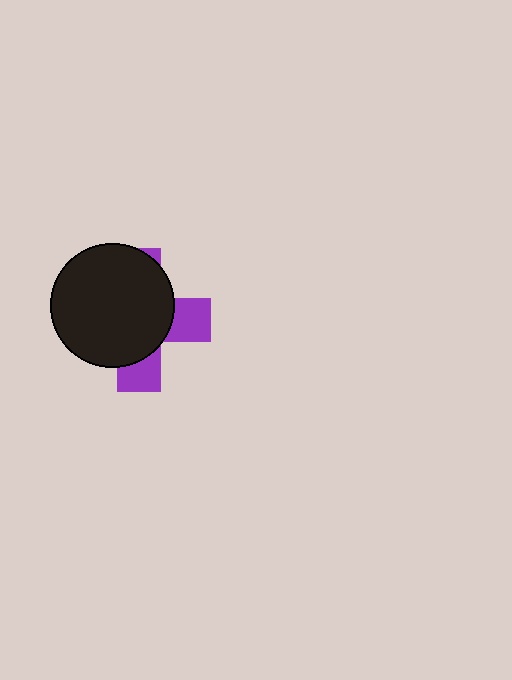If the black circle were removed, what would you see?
You would see the complete purple cross.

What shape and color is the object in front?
The object in front is a black circle.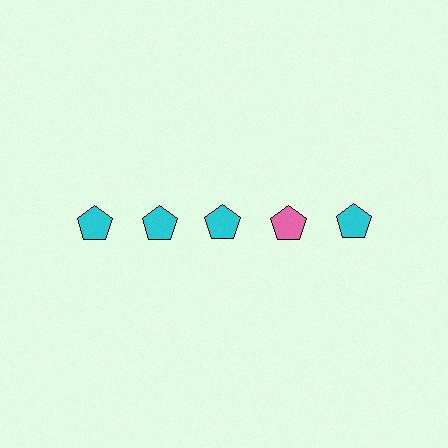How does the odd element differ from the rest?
It has a different color: pink instead of cyan.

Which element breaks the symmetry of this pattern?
The pink pentagon in the top row, second from right column breaks the symmetry. All other shapes are cyan pentagons.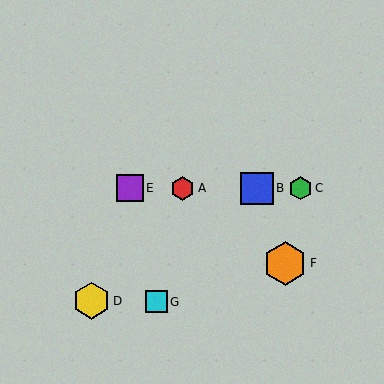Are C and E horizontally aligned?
Yes, both are at y≈188.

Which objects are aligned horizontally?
Objects A, B, C, E are aligned horizontally.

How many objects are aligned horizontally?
4 objects (A, B, C, E) are aligned horizontally.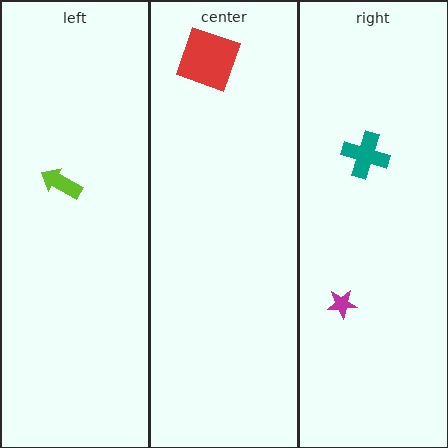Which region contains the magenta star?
The right region.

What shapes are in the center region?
The red square.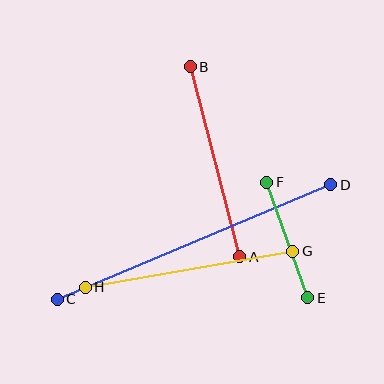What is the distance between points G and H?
The distance is approximately 210 pixels.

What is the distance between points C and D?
The distance is approximately 296 pixels.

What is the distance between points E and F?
The distance is approximately 123 pixels.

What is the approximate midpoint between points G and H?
The midpoint is at approximately (189, 269) pixels.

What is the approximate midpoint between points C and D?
The midpoint is at approximately (194, 242) pixels.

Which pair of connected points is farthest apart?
Points C and D are farthest apart.